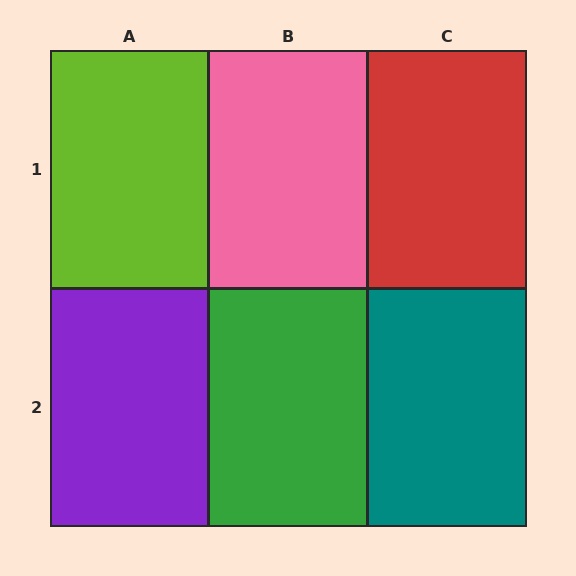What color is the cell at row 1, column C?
Red.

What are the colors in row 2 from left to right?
Purple, green, teal.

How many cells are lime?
1 cell is lime.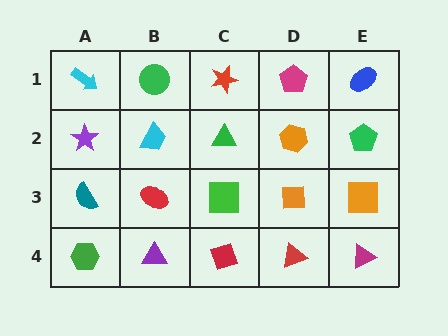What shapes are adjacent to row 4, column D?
An orange square (row 3, column D), a red diamond (row 4, column C), a magenta triangle (row 4, column E).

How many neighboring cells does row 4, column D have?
3.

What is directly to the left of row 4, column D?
A red diamond.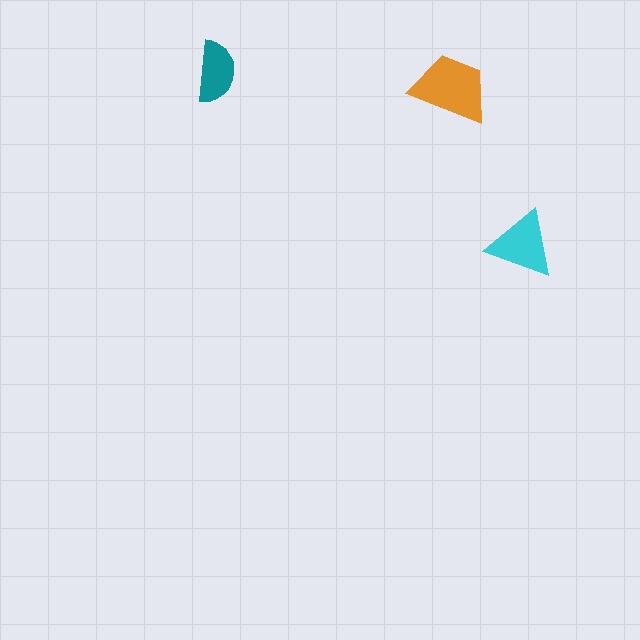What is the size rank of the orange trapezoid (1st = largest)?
1st.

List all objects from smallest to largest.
The teal semicircle, the cyan triangle, the orange trapezoid.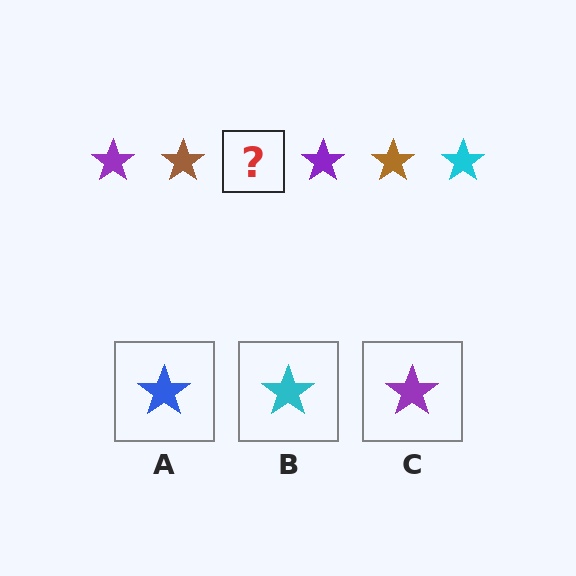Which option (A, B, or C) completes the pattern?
B.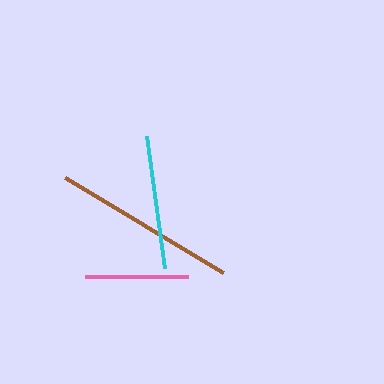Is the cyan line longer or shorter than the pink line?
The cyan line is longer than the pink line.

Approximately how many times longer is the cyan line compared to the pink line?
The cyan line is approximately 1.3 times the length of the pink line.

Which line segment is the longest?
The brown line is the longest at approximately 185 pixels.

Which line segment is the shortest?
The pink line is the shortest at approximately 104 pixels.